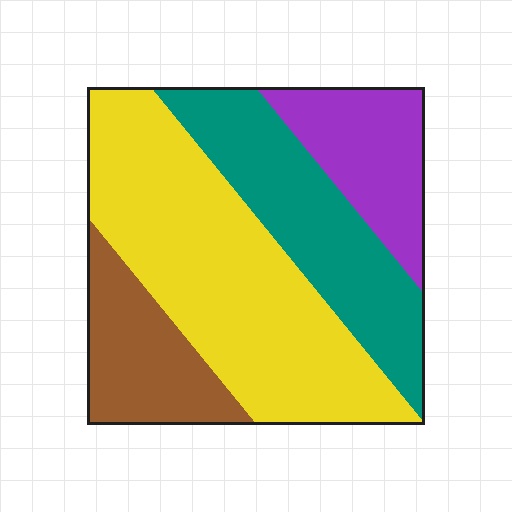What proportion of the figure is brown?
Brown covers around 15% of the figure.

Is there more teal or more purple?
Teal.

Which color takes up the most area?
Yellow, at roughly 45%.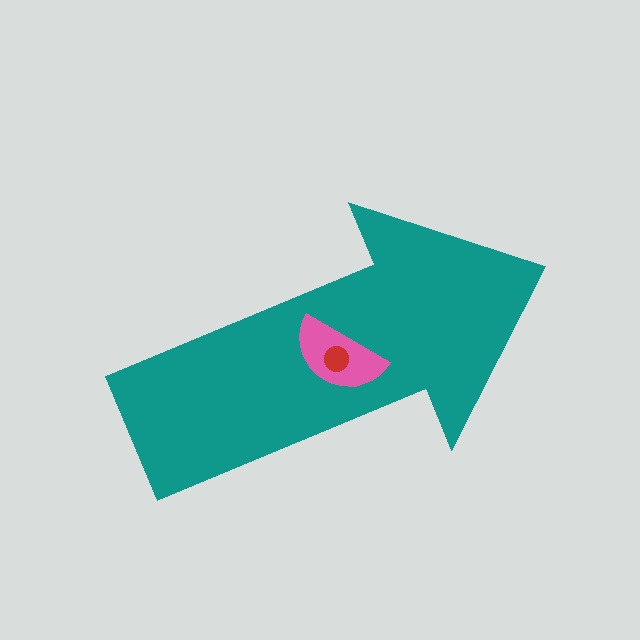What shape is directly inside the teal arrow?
The pink semicircle.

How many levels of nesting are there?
3.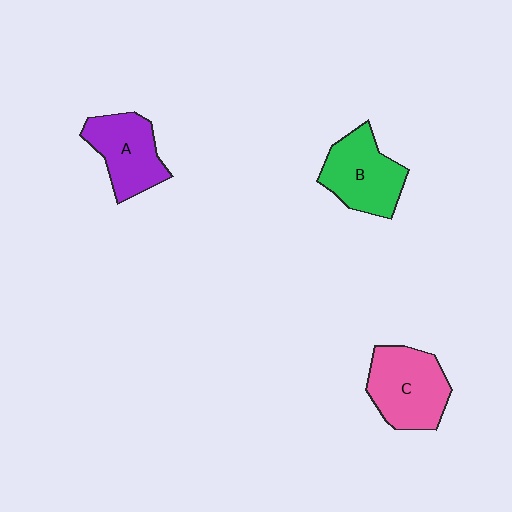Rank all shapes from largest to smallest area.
From largest to smallest: C (pink), B (green), A (purple).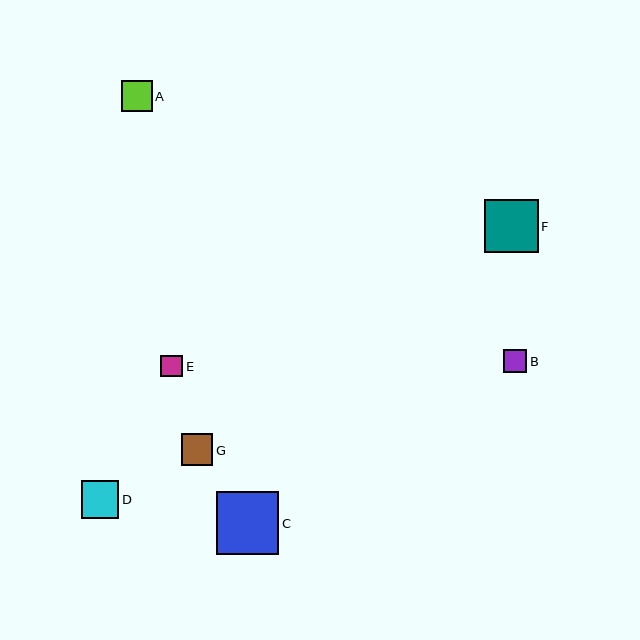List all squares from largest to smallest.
From largest to smallest: C, F, D, G, A, B, E.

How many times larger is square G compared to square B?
Square G is approximately 1.4 times the size of square B.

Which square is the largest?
Square C is the largest with a size of approximately 63 pixels.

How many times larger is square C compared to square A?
Square C is approximately 2.0 times the size of square A.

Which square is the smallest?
Square E is the smallest with a size of approximately 22 pixels.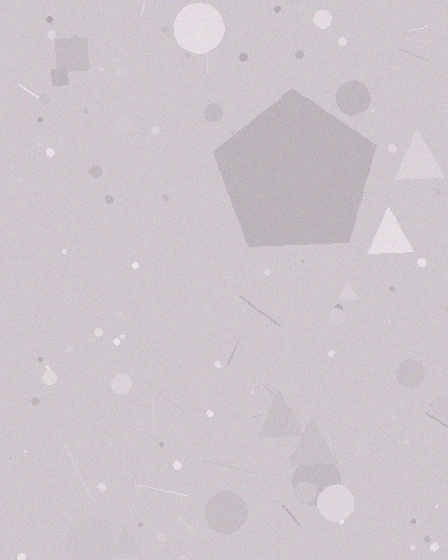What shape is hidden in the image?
A pentagon is hidden in the image.